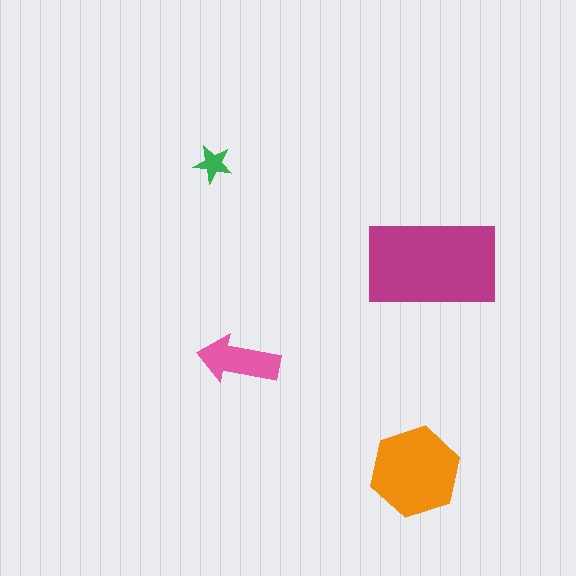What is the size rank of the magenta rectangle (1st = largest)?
1st.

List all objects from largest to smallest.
The magenta rectangle, the orange hexagon, the pink arrow, the green star.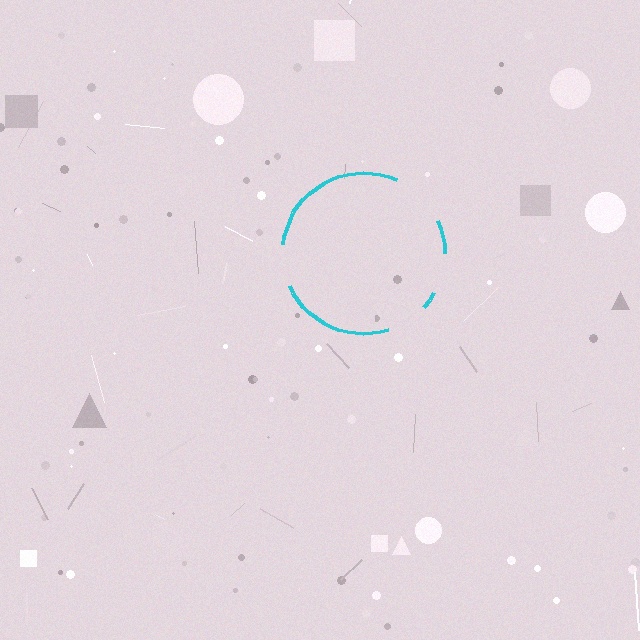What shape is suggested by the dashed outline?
The dashed outline suggests a circle.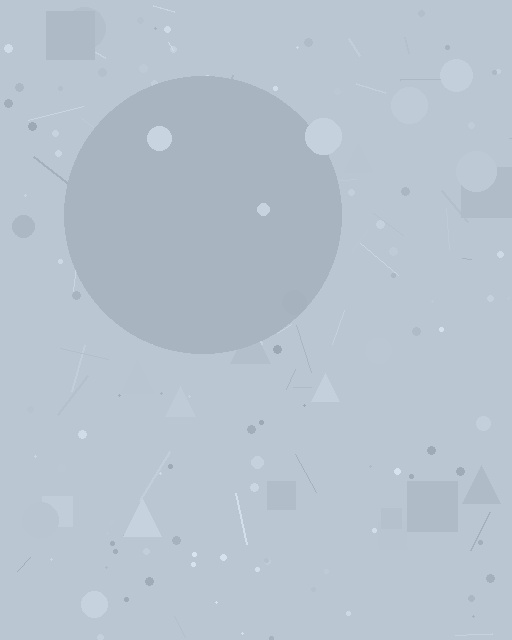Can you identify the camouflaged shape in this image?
The camouflaged shape is a circle.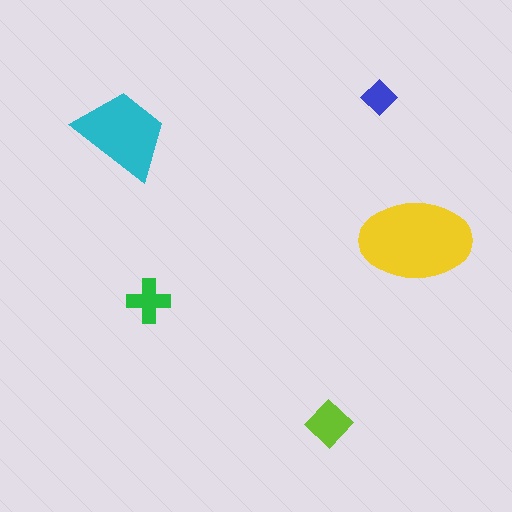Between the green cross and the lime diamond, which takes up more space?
The lime diamond.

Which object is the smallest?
The blue diamond.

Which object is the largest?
The yellow ellipse.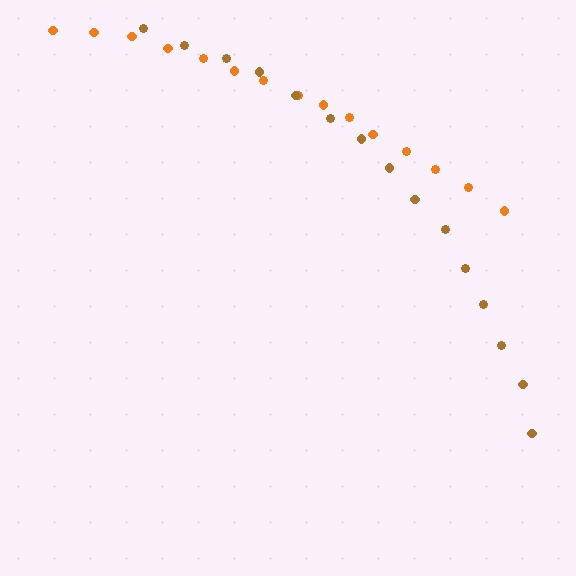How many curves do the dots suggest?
There are 2 distinct paths.